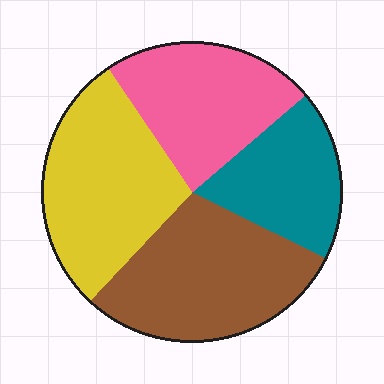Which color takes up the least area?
Teal, at roughly 20%.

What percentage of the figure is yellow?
Yellow takes up about one quarter (1/4) of the figure.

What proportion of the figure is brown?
Brown covers about 30% of the figure.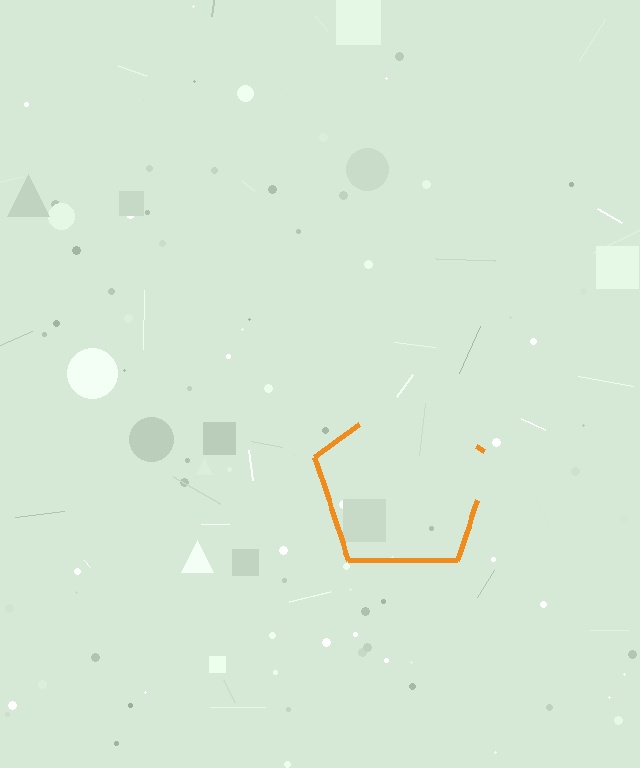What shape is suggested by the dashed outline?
The dashed outline suggests a pentagon.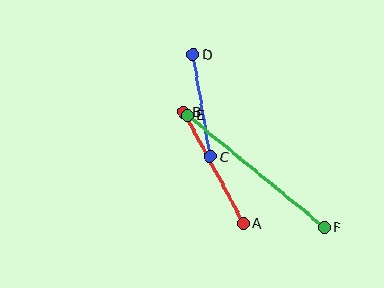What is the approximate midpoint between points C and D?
The midpoint is at approximately (202, 105) pixels.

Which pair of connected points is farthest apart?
Points E and F are farthest apart.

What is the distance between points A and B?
The distance is approximately 126 pixels.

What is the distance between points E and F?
The distance is approximately 177 pixels.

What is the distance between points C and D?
The distance is approximately 104 pixels.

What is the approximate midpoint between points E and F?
The midpoint is at approximately (256, 171) pixels.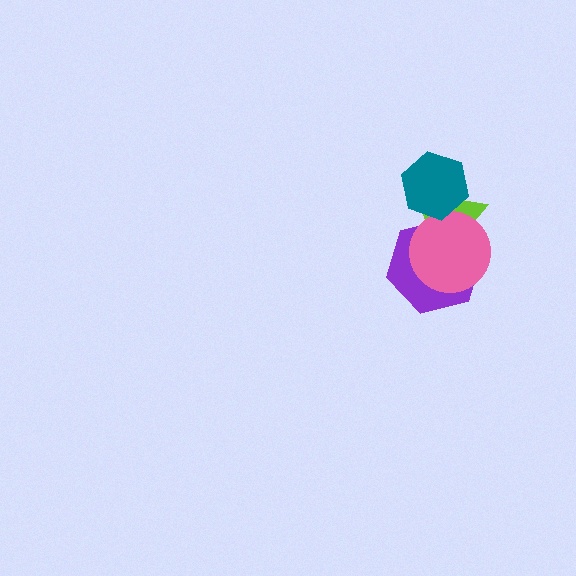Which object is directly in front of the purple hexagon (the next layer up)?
The lime triangle is directly in front of the purple hexagon.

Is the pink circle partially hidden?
No, no other shape covers it.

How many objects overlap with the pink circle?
2 objects overlap with the pink circle.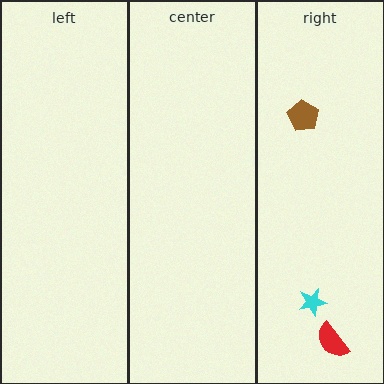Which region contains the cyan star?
The right region.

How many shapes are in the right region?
3.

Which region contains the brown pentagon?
The right region.